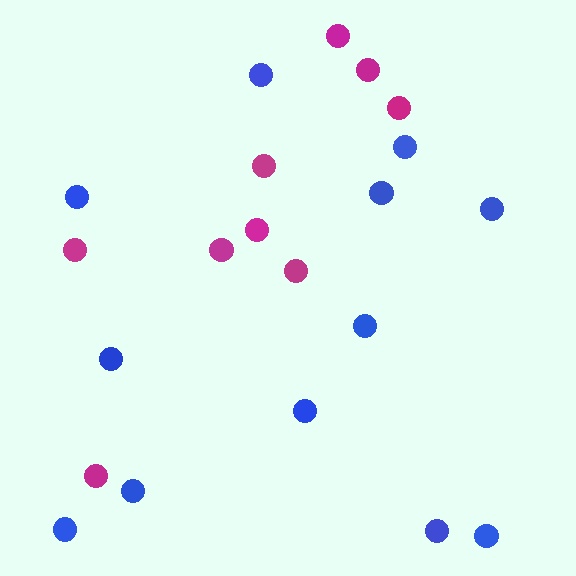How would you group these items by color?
There are 2 groups: one group of magenta circles (9) and one group of blue circles (12).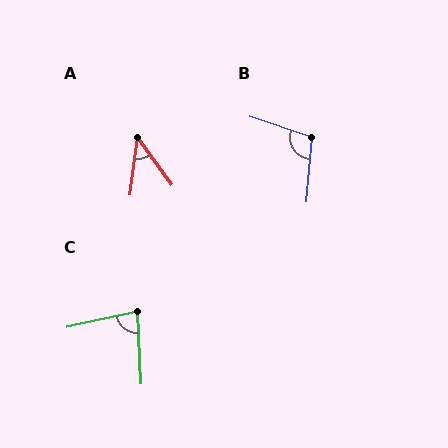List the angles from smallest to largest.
A (44°), C (80°), B (104°).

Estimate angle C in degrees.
Approximately 80 degrees.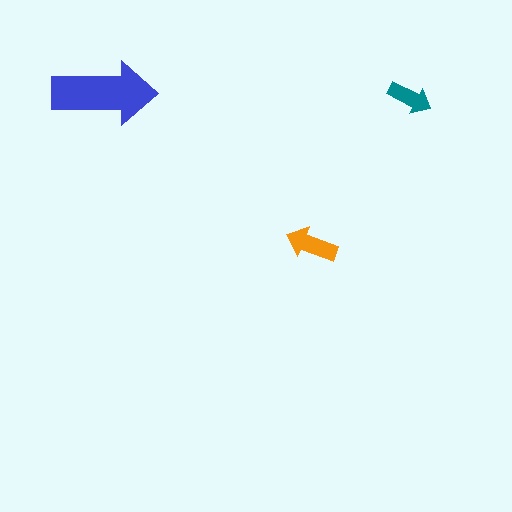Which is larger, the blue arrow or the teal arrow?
The blue one.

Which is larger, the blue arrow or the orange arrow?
The blue one.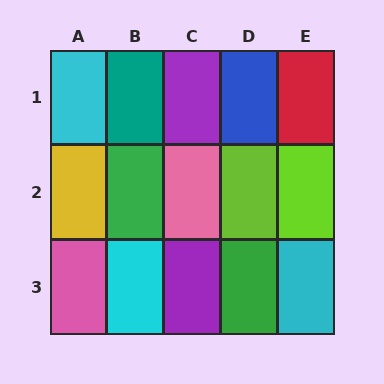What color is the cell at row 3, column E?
Cyan.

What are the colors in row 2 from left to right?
Yellow, green, pink, lime, lime.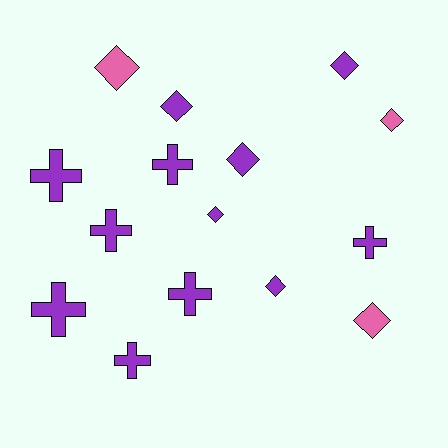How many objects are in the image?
There are 15 objects.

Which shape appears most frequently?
Diamond, with 8 objects.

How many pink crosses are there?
There are no pink crosses.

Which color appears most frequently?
Purple, with 12 objects.